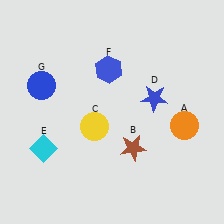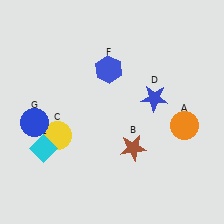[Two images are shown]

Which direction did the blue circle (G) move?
The blue circle (G) moved down.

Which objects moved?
The objects that moved are: the yellow circle (C), the blue circle (G).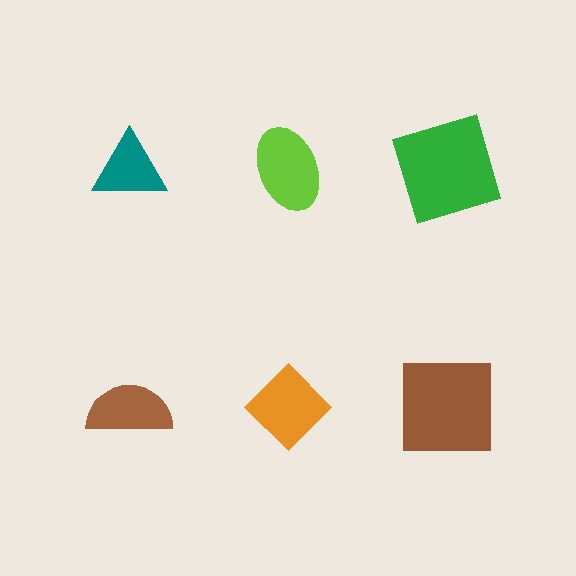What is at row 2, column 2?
An orange diamond.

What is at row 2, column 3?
A brown square.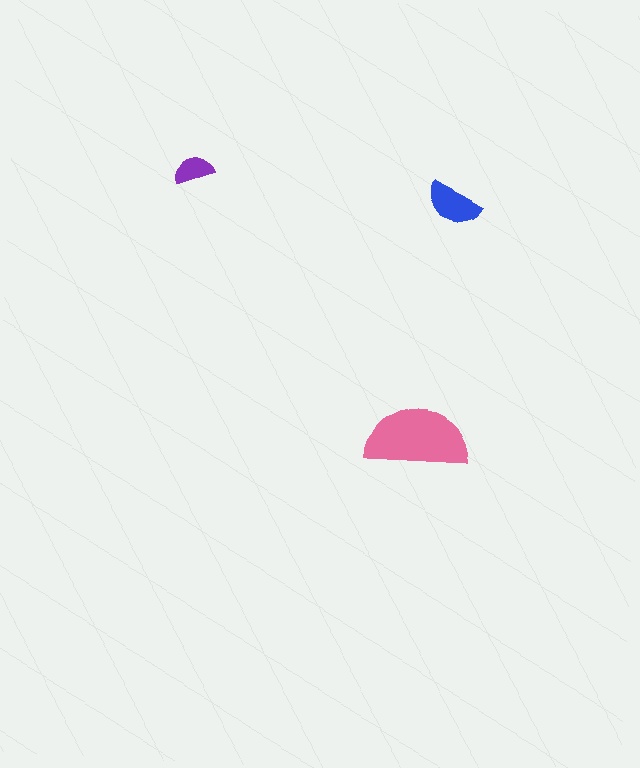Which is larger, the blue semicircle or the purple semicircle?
The blue one.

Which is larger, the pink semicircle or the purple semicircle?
The pink one.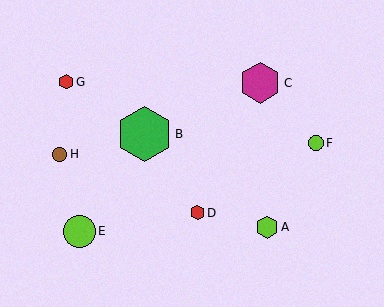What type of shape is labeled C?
Shape C is a magenta hexagon.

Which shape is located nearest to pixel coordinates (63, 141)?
The brown circle (labeled H) at (60, 154) is nearest to that location.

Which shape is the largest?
The green hexagon (labeled B) is the largest.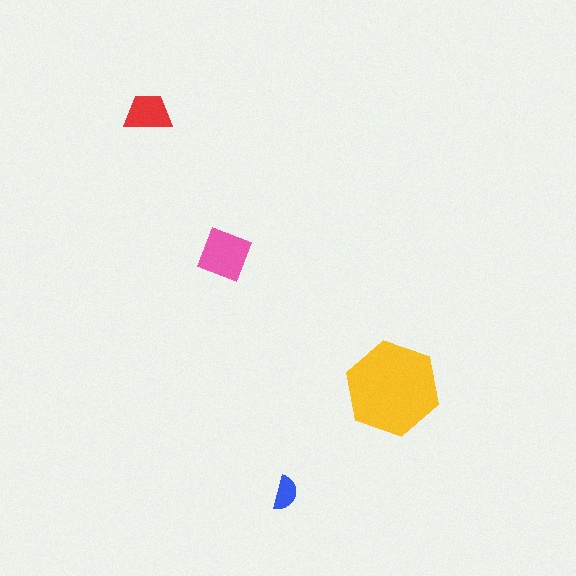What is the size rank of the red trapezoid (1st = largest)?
3rd.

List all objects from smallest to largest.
The blue semicircle, the red trapezoid, the pink diamond, the yellow hexagon.